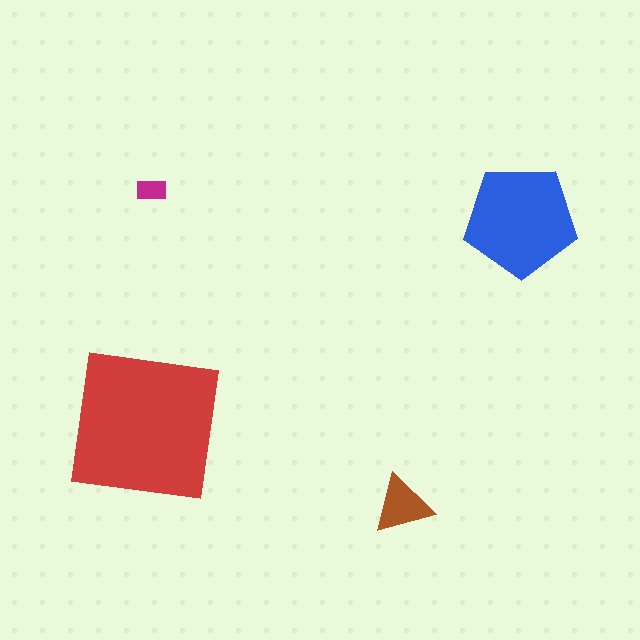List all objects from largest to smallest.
The red square, the blue pentagon, the brown triangle, the magenta rectangle.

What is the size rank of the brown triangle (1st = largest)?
3rd.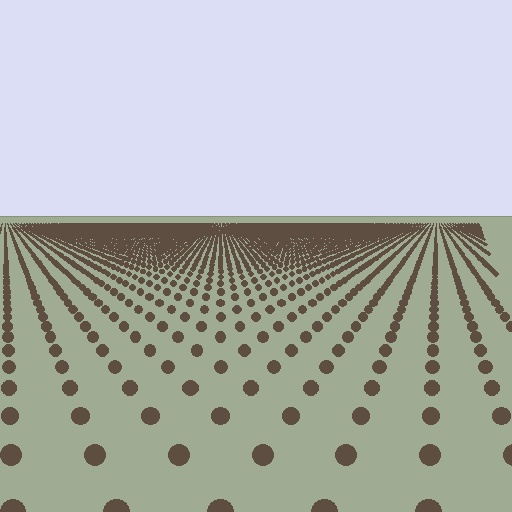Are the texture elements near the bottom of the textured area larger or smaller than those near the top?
Larger. Near the bottom, elements are closer to the viewer and appear at a bigger on-screen size.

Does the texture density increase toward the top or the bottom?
Density increases toward the top.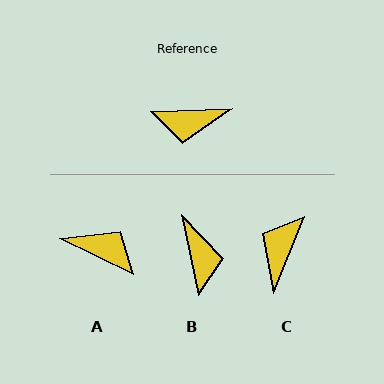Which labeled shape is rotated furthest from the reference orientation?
A, about 152 degrees away.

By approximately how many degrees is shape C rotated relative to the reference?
Approximately 113 degrees clockwise.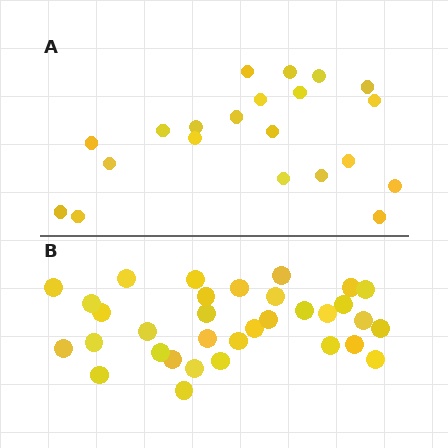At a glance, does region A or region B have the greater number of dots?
Region B (the bottom region) has more dots.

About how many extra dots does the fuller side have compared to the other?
Region B has roughly 12 or so more dots than region A.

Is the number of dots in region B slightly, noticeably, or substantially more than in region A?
Region B has substantially more. The ratio is roughly 1.6 to 1.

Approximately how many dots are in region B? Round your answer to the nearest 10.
About 30 dots. (The exact count is 33, which rounds to 30.)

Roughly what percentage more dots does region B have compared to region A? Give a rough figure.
About 55% more.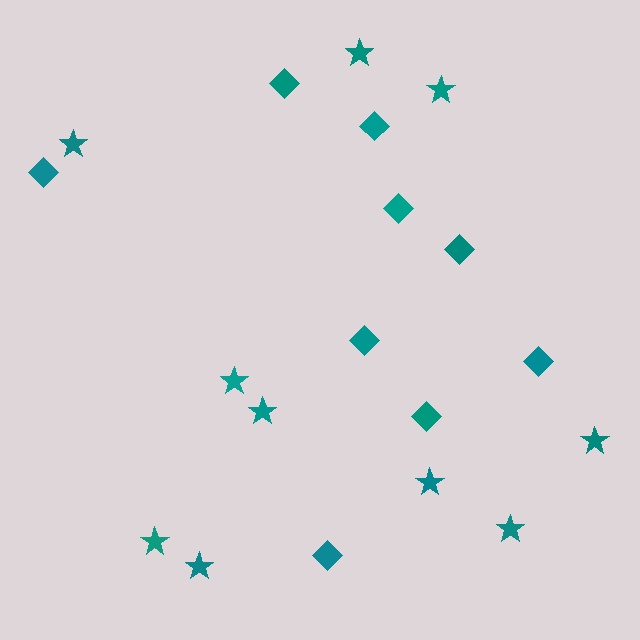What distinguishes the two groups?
There are 2 groups: one group of diamonds (9) and one group of stars (10).